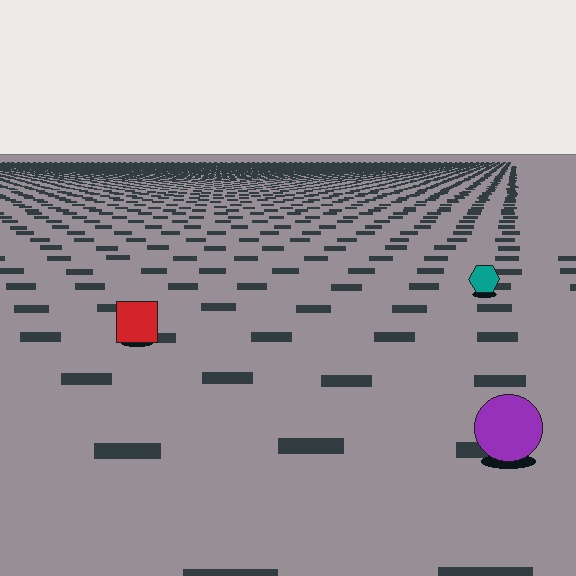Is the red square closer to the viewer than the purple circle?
No. The purple circle is closer — you can tell from the texture gradient: the ground texture is coarser near it.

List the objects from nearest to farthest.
From nearest to farthest: the purple circle, the red square, the teal hexagon.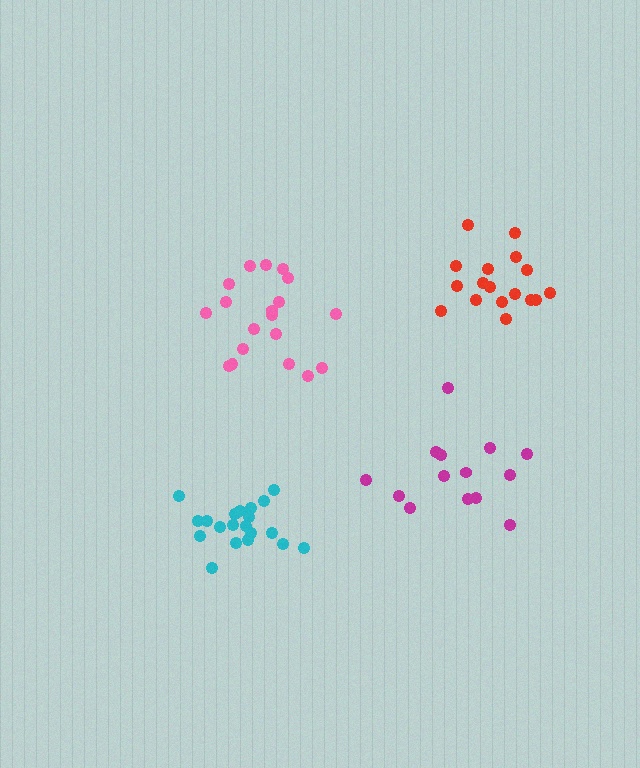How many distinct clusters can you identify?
There are 4 distinct clusters.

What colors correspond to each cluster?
The clusters are colored: cyan, pink, red, magenta.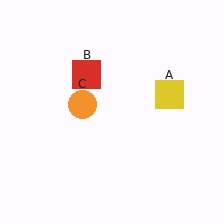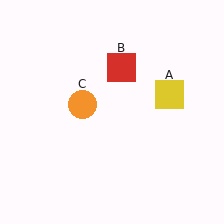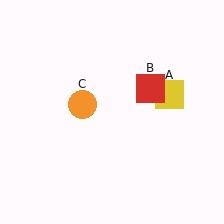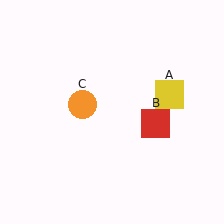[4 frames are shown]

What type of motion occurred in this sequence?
The red square (object B) rotated clockwise around the center of the scene.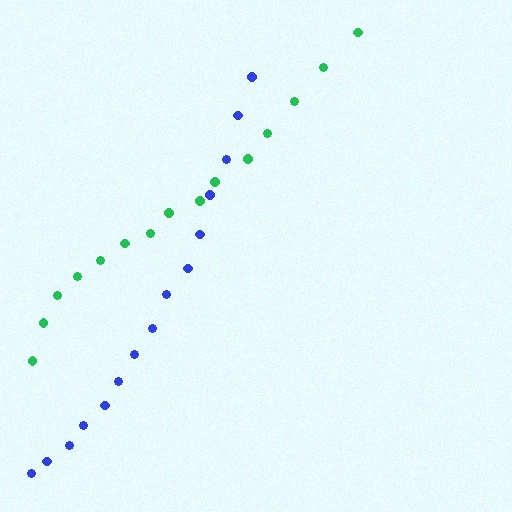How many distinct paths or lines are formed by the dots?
There are 2 distinct paths.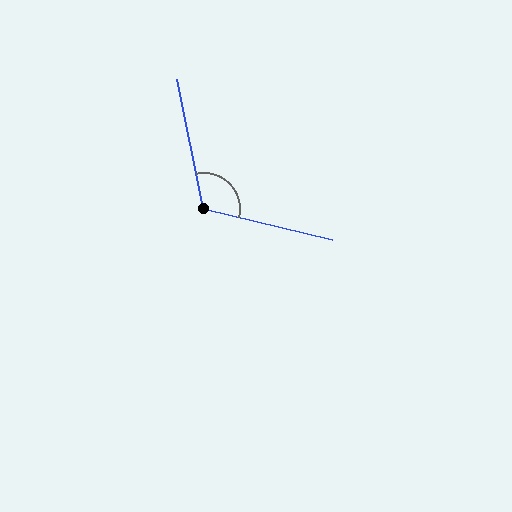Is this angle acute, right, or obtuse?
It is obtuse.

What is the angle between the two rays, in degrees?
Approximately 115 degrees.